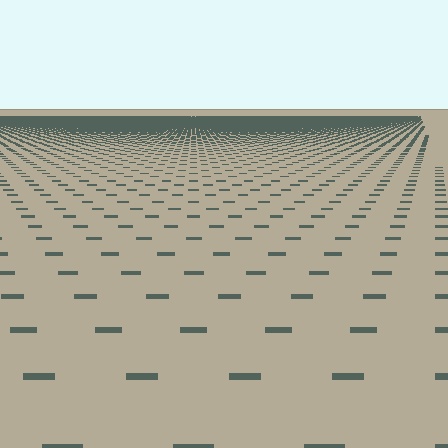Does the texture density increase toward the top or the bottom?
Density increases toward the top.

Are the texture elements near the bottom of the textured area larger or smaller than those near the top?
Larger. Near the bottom, elements are closer to the viewer and appear at a bigger on-screen size.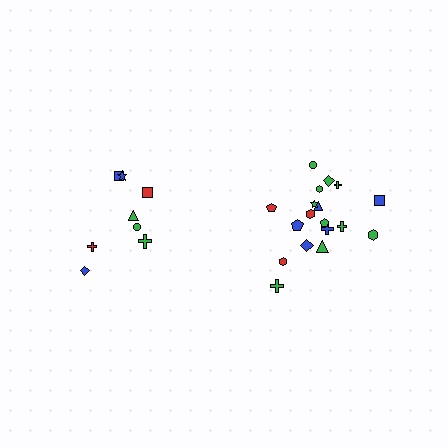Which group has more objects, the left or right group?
The right group.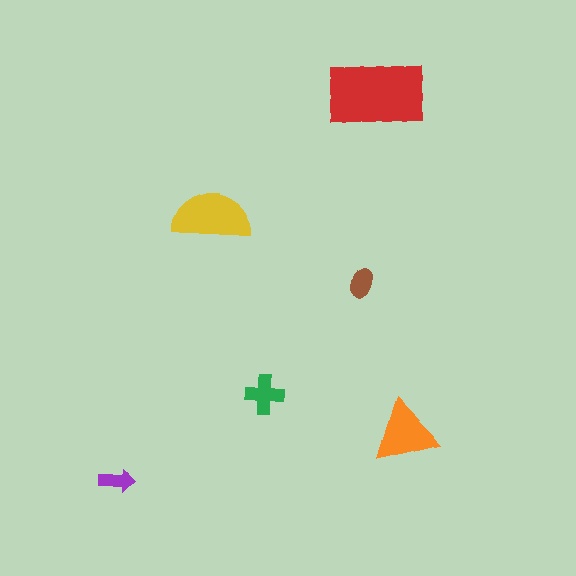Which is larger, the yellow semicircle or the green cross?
The yellow semicircle.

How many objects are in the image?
There are 6 objects in the image.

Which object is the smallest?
The purple arrow.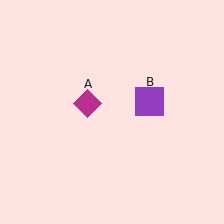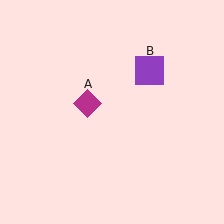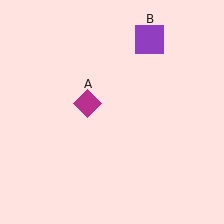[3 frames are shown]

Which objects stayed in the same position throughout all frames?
Magenta diamond (object A) remained stationary.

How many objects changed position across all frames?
1 object changed position: purple square (object B).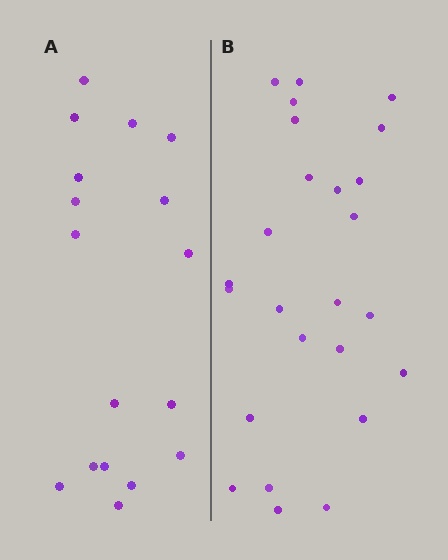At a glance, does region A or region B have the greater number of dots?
Region B (the right region) has more dots.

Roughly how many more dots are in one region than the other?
Region B has roughly 8 or so more dots than region A.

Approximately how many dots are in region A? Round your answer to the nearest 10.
About 20 dots. (The exact count is 17, which rounds to 20.)